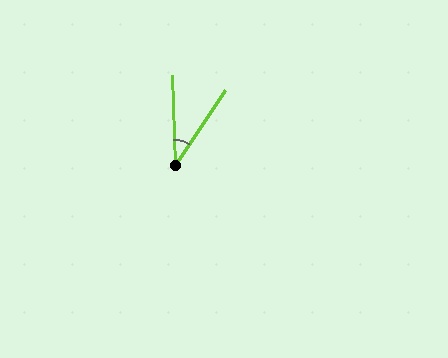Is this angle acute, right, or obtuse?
It is acute.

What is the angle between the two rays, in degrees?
Approximately 36 degrees.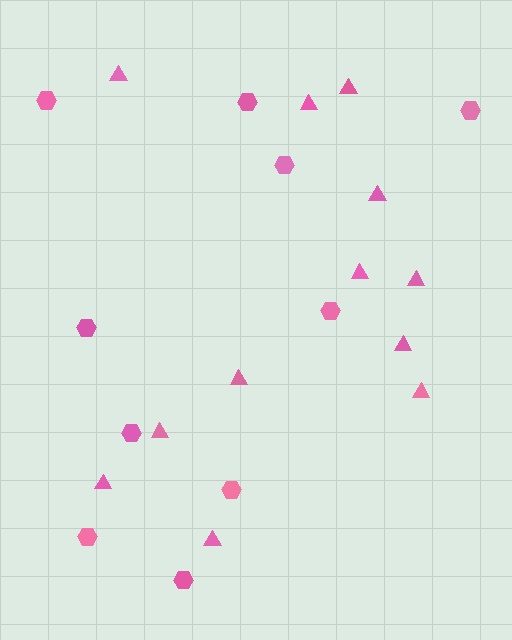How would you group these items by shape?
There are 2 groups: one group of triangles (12) and one group of hexagons (10).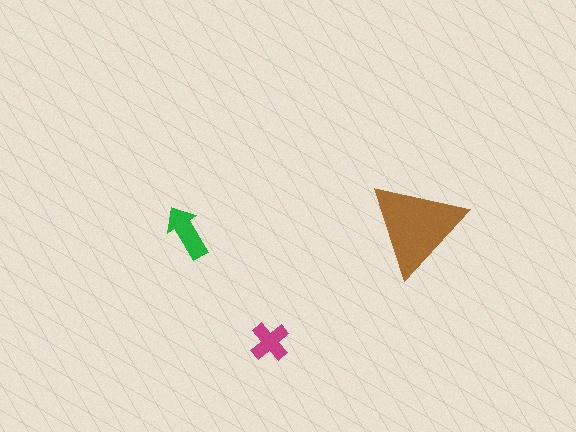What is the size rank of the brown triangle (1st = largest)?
1st.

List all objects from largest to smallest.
The brown triangle, the green arrow, the magenta cross.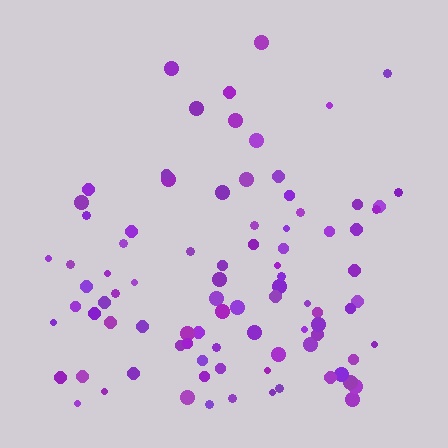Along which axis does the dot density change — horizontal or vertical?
Vertical.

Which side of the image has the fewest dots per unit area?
The top.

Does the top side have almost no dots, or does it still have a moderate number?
Still a moderate number, just noticeably fewer than the bottom.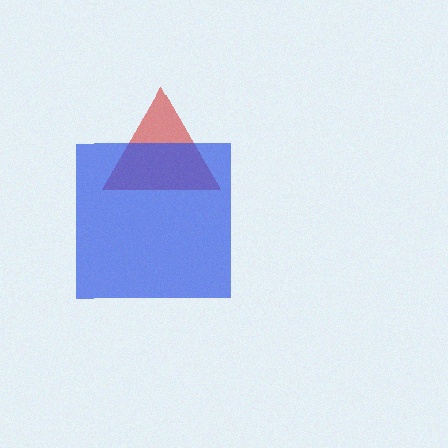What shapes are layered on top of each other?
The layered shapes are: a red triangle, a blue square.